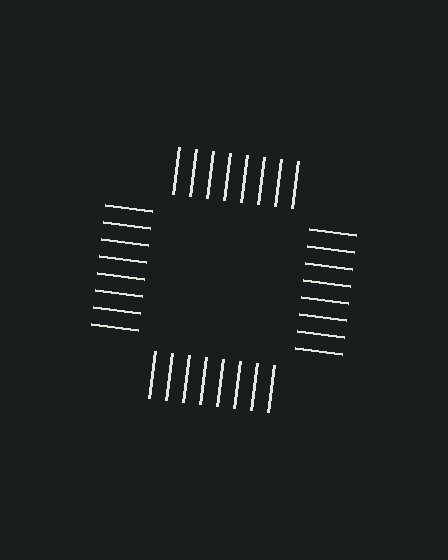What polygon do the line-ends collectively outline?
An illusory square — the line segments terminate on its edges but no continuous stroke is drawn.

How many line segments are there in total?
32 — 8 along each of the 4 edges.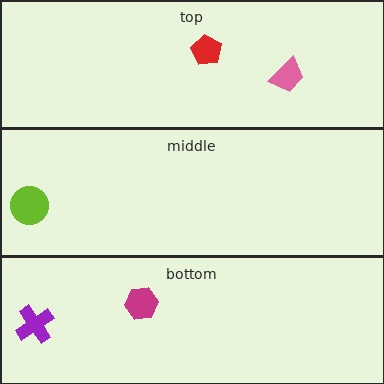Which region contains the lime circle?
The middle region.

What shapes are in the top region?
The red pentagon, the pink trapezoid.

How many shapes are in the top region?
2.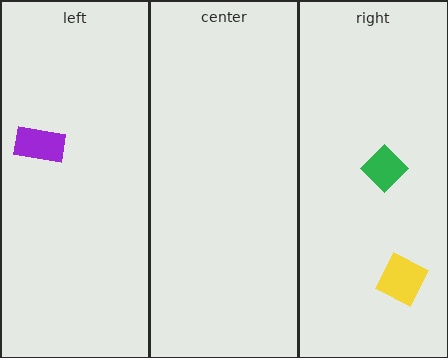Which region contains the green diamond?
The right region.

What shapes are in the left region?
The purple rectangle.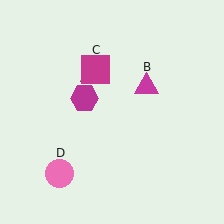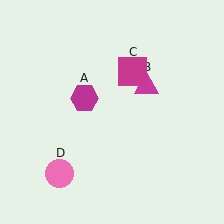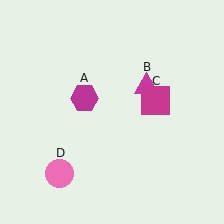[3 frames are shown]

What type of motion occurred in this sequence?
The magenta square (object C) rotated clockwise around the center of the scene.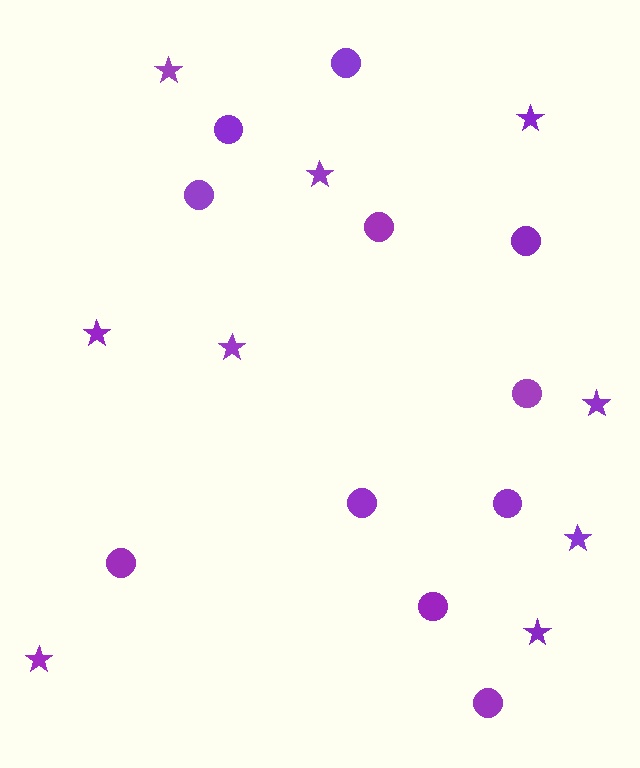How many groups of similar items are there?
There are 2 groups: one group of circles (11) and one group of stars (9).